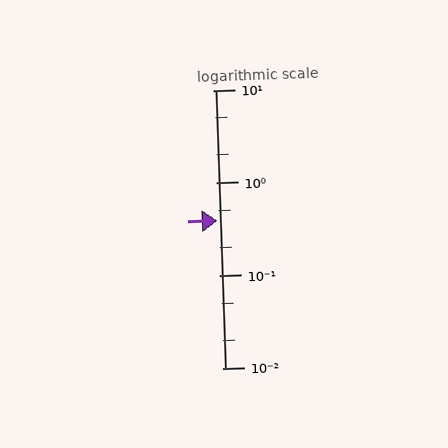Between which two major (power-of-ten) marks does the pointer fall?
The pointer is between 0.1 and 1.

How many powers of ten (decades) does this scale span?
The scale spans 3 decades, from 0.01 to 10.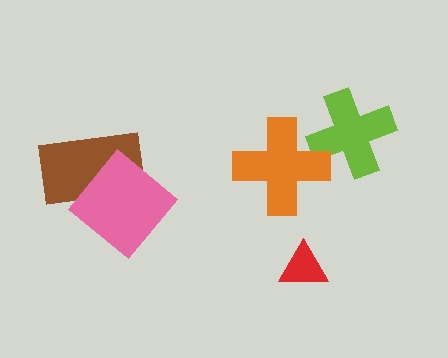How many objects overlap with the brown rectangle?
1 object overlaps with the brown rectangle.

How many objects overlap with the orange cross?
1 object overlaps with the orange cross.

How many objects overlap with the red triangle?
0 objects overlap with the red triangle.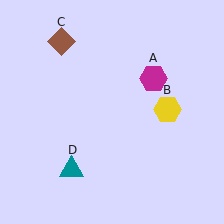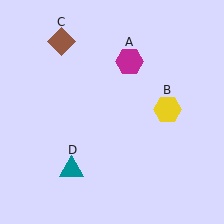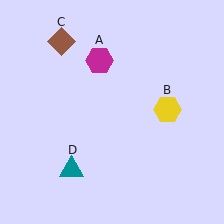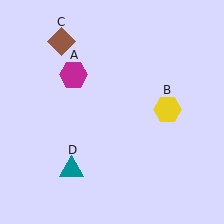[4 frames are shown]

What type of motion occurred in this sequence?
The magenta hexagon (object A) rotated counterclockwise around the center of the scene.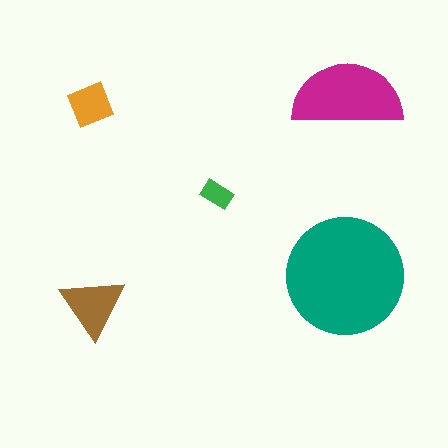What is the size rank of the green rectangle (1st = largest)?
5th.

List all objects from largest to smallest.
The teal circle, the magenta semicircle, the brown triangle, the orange square, the green rectangle.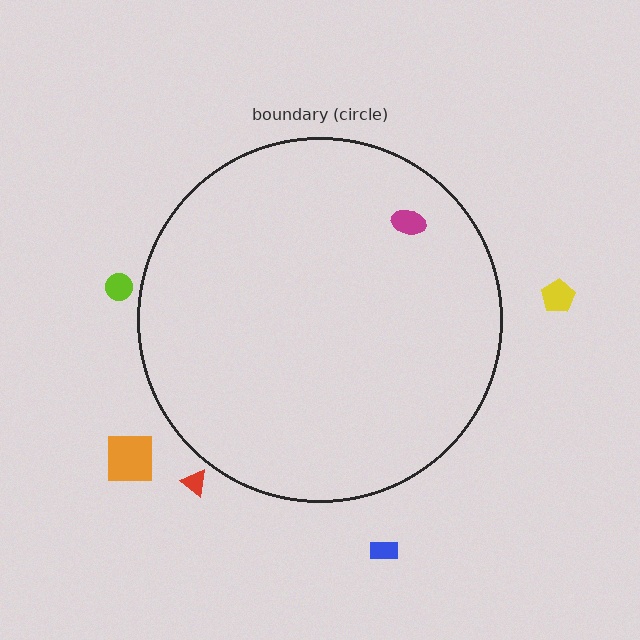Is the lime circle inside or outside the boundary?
Outside.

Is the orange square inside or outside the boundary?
Outside.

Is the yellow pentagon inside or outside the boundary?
Outside.